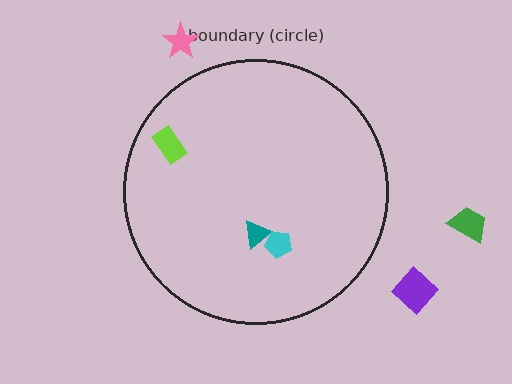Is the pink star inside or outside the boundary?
Outside.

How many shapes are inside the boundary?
3 inside, 3 outside.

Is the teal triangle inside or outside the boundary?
Inside.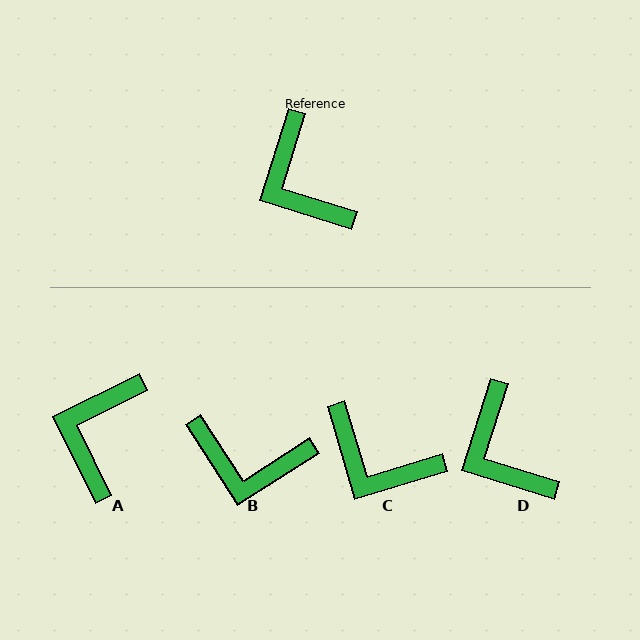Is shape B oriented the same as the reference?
No, it is off by about 50 degrees.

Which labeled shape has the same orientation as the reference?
D.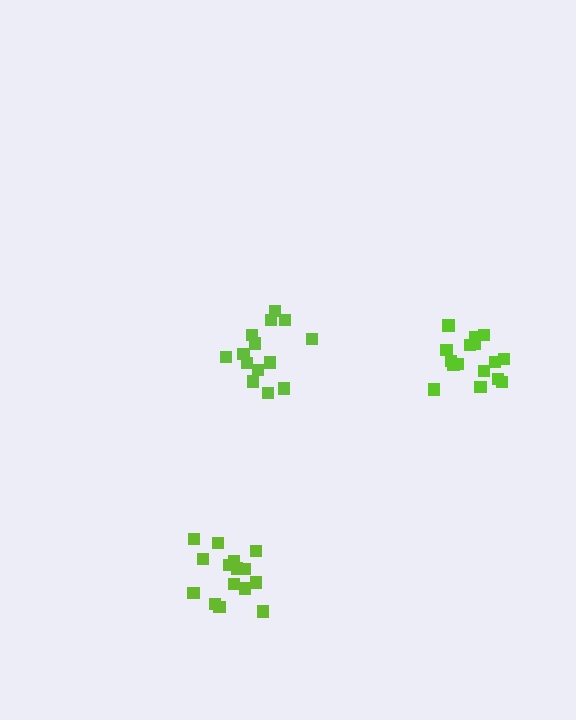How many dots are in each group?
Group 1: 15 dots, Group 2: 16 dots, Group 3: 14 dots (45 total).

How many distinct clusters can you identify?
There are 3 distinct clusters.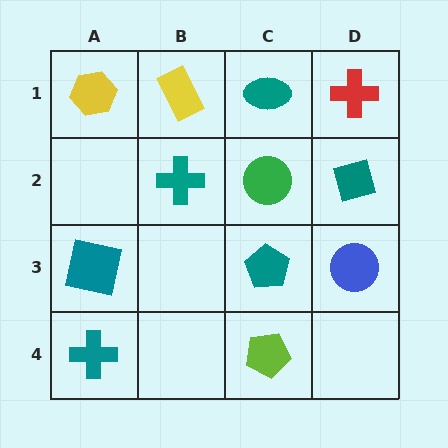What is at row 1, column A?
A yellow hexagon.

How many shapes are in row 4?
2 shapes.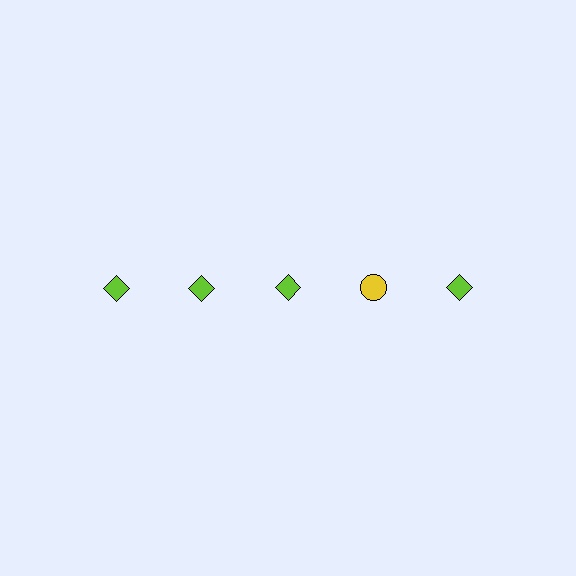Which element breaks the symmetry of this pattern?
The yellow circle in the top row, second from right column breaks the symmetry. All other shapes are lime diamonds.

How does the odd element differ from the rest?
It differs in both color (yellow instead of lime) and shape (circle instead of diamond).